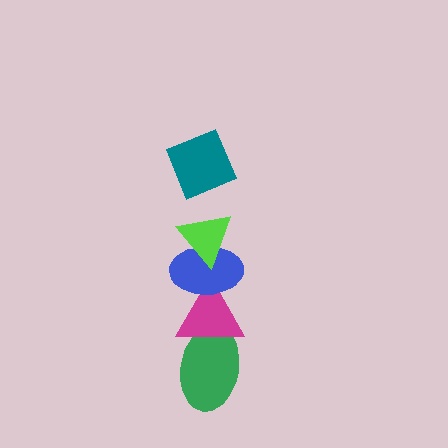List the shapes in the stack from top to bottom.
From top to bottom: the teal diamond, the lime triangle, the blue ellipse, the magenta triangle, the green ellipse.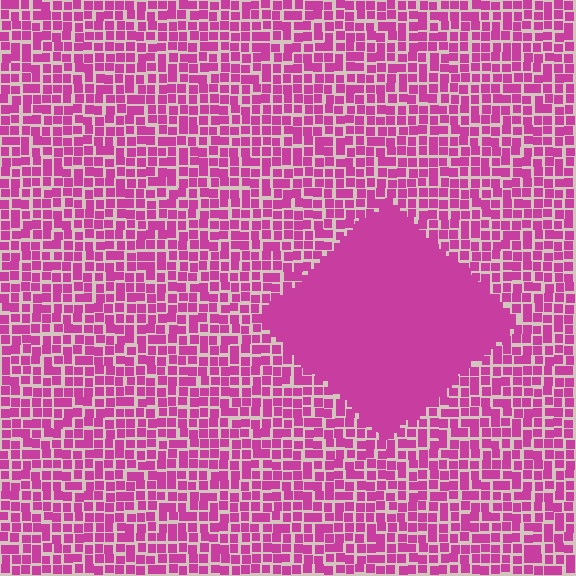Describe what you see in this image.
The image contains small magenta elements arranged at two different densities. A diamond-shaped region is visible where the elements are more densely packed than the surrounding area.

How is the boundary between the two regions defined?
The boundary is defined by a change in element density (approximately 2.6x ratio). All elements are the same color, size, and shape.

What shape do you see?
I see a diamond.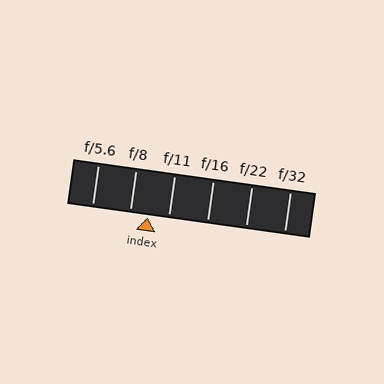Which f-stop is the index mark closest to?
The index mark is closest to f/8.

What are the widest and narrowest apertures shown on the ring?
The widest aperture shown is f/5.6 and the narrowest is f/32.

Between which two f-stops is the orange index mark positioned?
The index mark is between f/8 and f/11.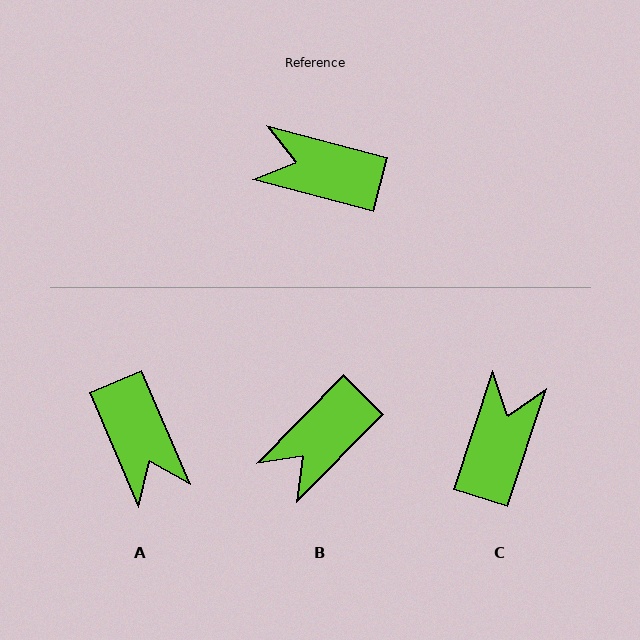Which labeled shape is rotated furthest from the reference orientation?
A, about 128 degrees away.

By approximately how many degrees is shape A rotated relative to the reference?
Approximately 128 degrees counter-clockwise.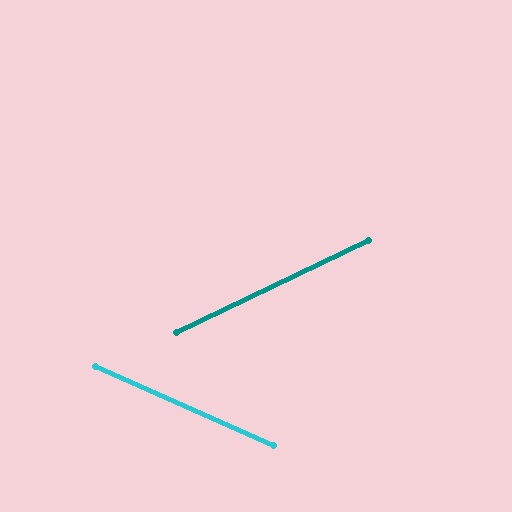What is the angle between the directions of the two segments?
Approximately 50 degrees.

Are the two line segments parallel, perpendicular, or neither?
Neither parallel nor perpendicular — they differ by about 50°.